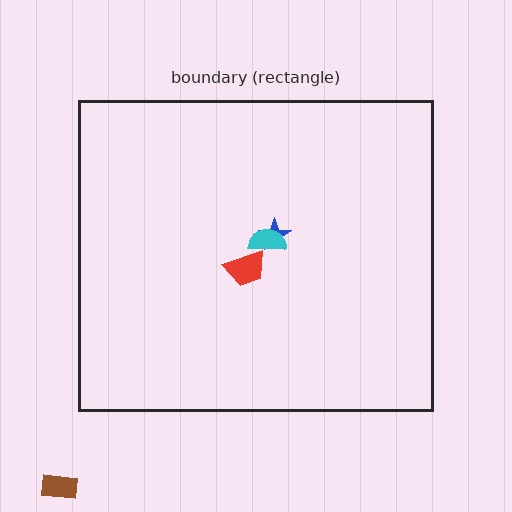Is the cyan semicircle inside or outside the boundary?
Inside.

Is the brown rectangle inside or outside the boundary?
Outside.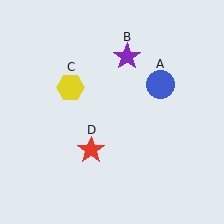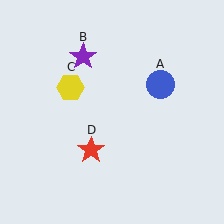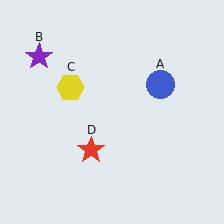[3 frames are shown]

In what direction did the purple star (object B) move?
The purple star (object B) moved left.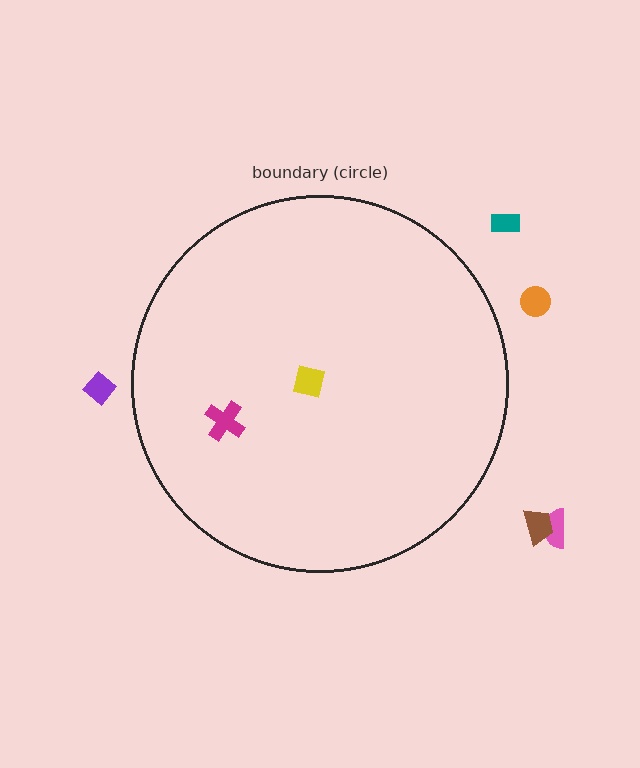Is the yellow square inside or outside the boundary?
Inside.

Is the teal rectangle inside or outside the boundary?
Outside.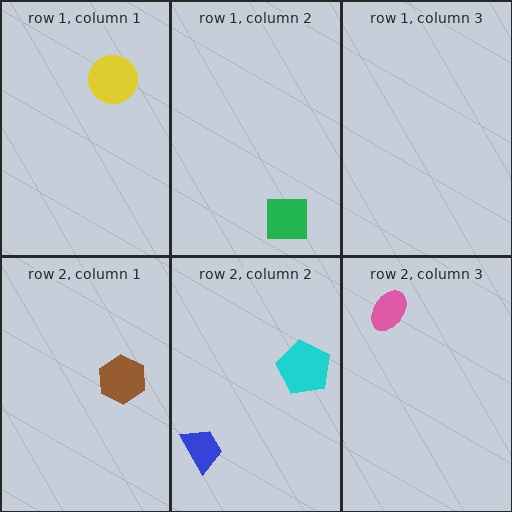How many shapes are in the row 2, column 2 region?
2.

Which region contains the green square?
The row 1, column 2 region.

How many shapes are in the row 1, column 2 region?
1.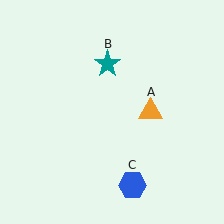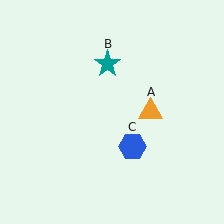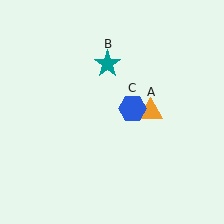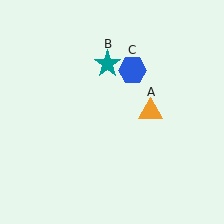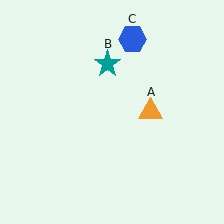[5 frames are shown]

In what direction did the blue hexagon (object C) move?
The blue hexagon (object C) moved up.